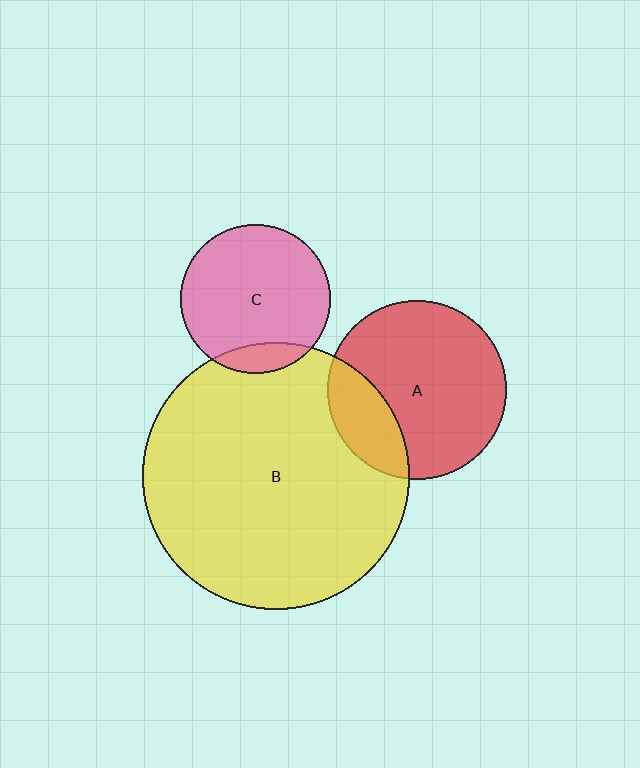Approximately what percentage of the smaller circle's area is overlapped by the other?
Approximately 10%.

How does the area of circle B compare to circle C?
Approximately 3.2 times.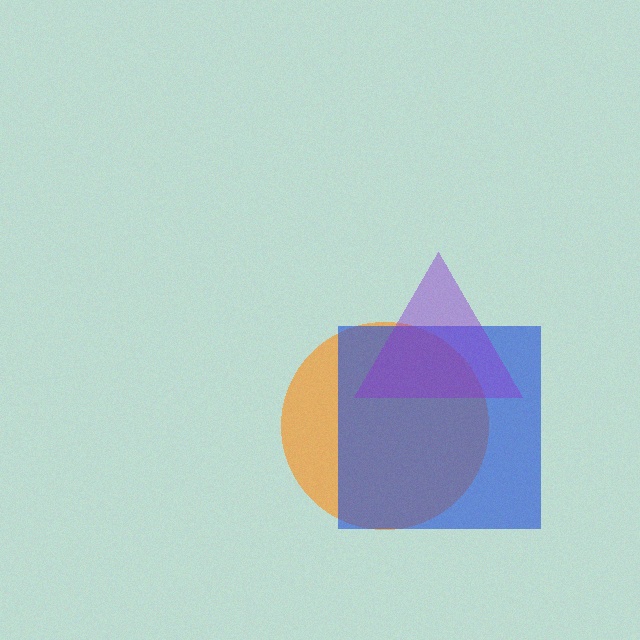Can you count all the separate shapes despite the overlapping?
Yes, there are 3 separate shapes.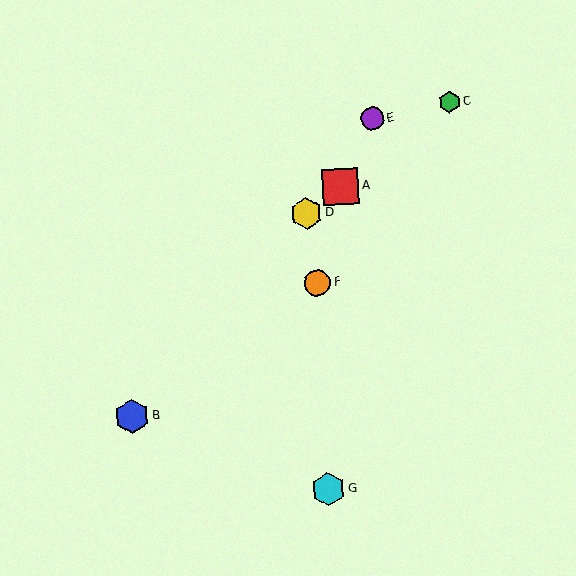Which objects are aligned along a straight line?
Objects A, C, D are aligned along a straight line.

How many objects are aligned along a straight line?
3 objects (A, C, D) are aligned along a straight line.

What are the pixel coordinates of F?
Object F is at (317, 283).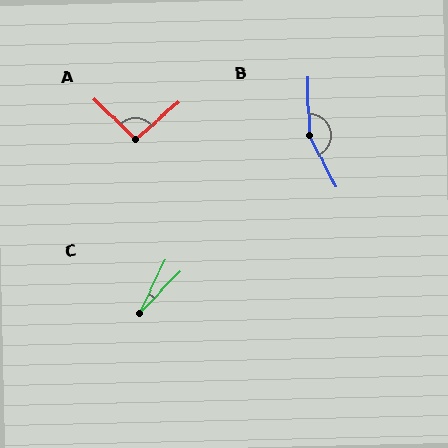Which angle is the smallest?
C, at approximately 17 degrees.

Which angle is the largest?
B, at approximately 154 degrees.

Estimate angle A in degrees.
Approximately 95 degrees.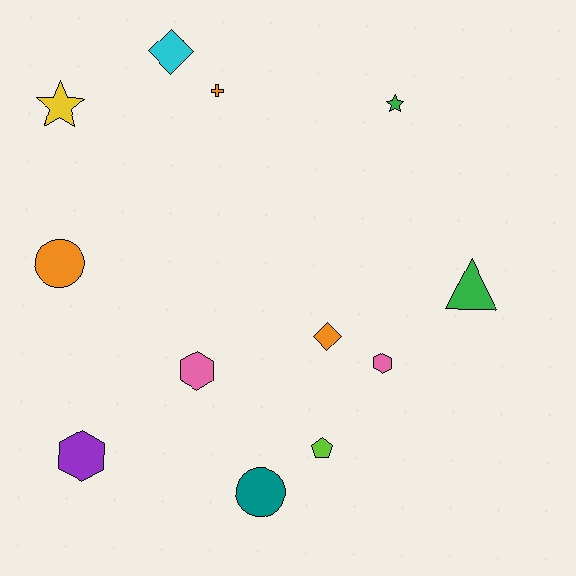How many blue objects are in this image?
There are no blue objects.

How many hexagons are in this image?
There are 3 hexagons.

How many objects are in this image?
There are 12 objects.